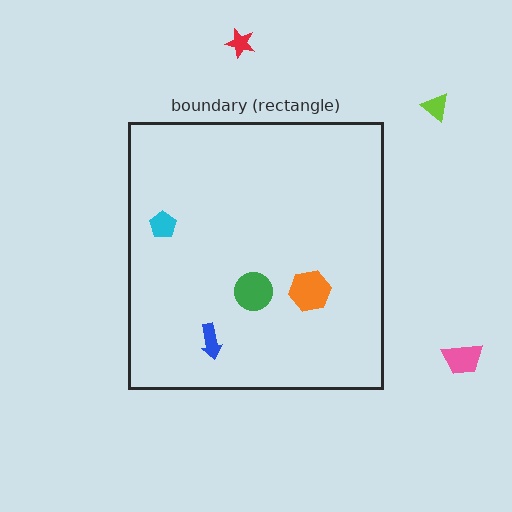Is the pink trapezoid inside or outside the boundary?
Outside.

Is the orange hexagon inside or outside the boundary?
Inside.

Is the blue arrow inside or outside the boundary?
Inside.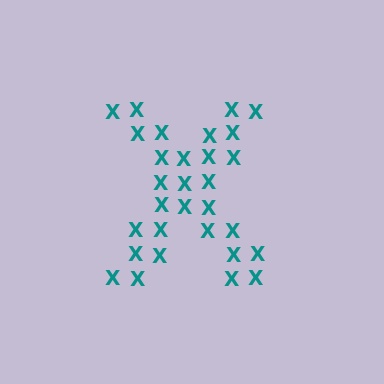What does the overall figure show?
The overall figure shows the letter X.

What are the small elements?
The small elements are letter X's.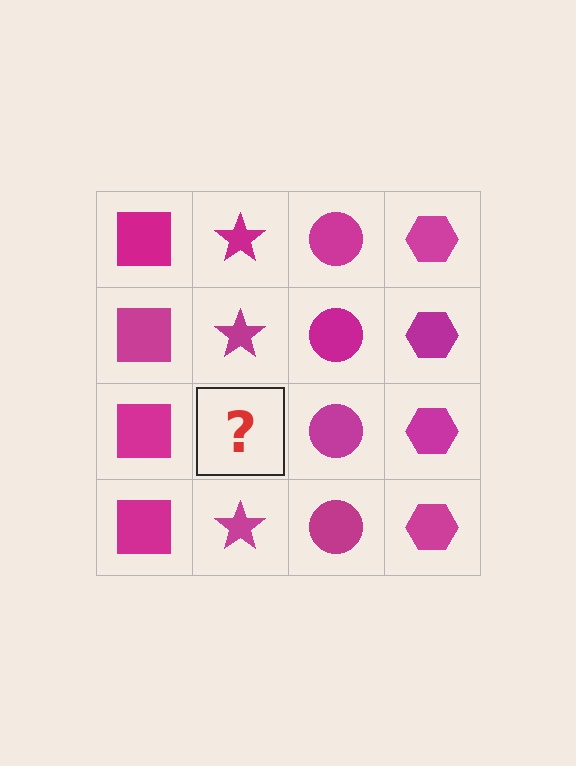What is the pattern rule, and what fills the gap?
The rule is that each column has a consistent shape. The gap should be filled with a magenta star.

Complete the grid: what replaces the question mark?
The question mark should be replaced with a magenta star.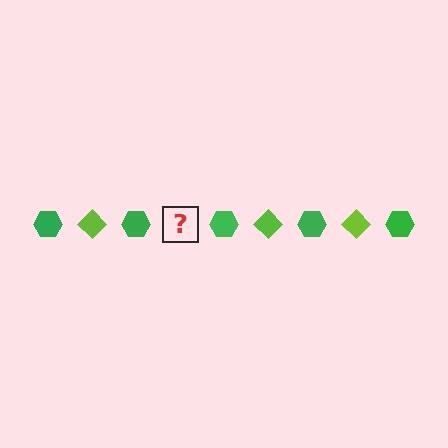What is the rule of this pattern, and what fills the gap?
The rule is that the pattern alternates between green hexagon and lime diamond. The gap should be filled with a lime diamond.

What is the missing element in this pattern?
The missing element is a lime diamond.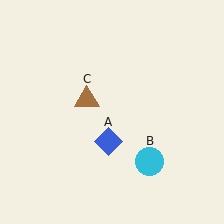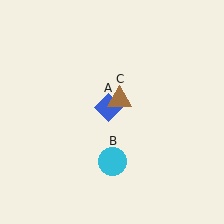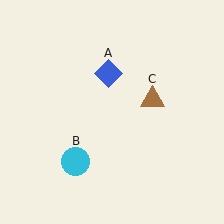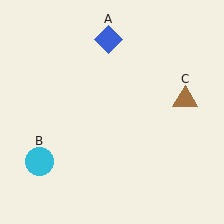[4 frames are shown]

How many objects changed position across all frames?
3 objects changed position: blue diamond (object A), cyan circle (object B), brown triangle (object C).